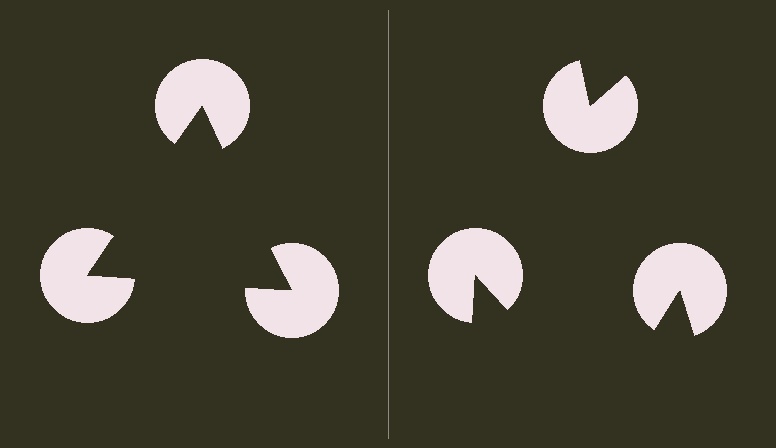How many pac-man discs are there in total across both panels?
6 — 3 on each side.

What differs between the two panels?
The pac-man discs are positioned identically on both sides; only the wedge orientations differ. On the left they align to a triangle; on the right they are misaligned.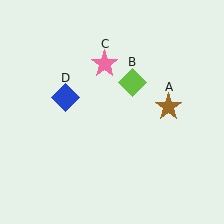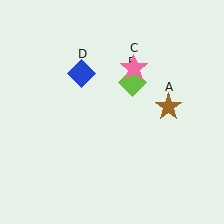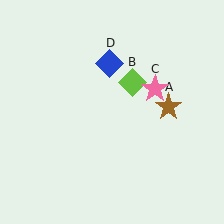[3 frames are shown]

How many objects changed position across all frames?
2 objects changed position: pink star (object C), blue diamond (object D).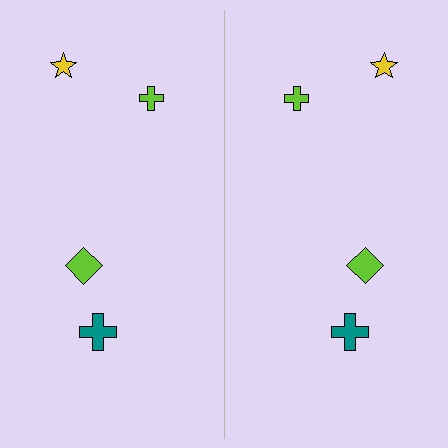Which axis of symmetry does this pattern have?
The pattern has a vertical axis of symmetry running through the center of the image.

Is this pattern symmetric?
Yes, this pattern has bilateral (reflection) symmetry.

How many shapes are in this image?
There are 8 shapes in this image.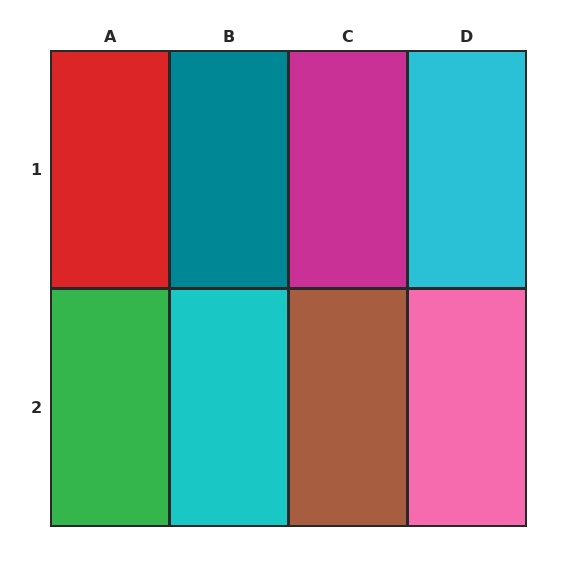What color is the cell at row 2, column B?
Cyan.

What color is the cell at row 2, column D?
Pink.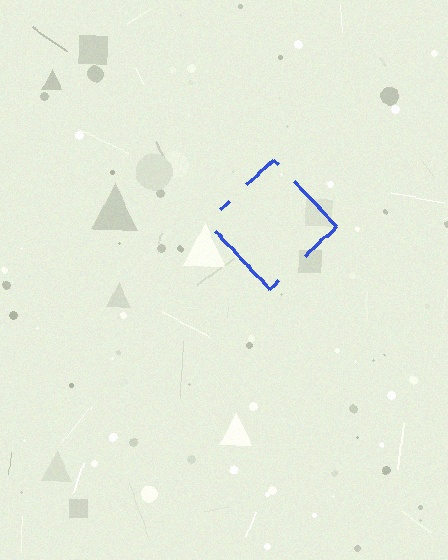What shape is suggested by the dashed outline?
The dashed outline suggests a diamond.